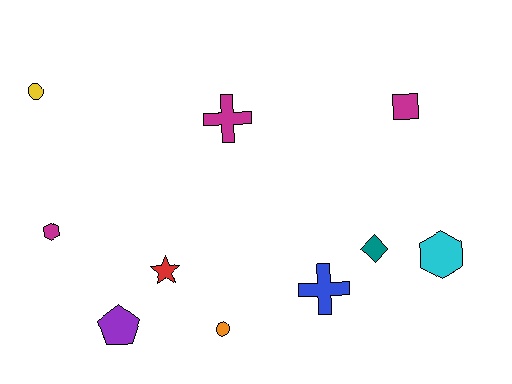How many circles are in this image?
There are 2 circles.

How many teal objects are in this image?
There is 1 teal object.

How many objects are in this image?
There are 10 objects.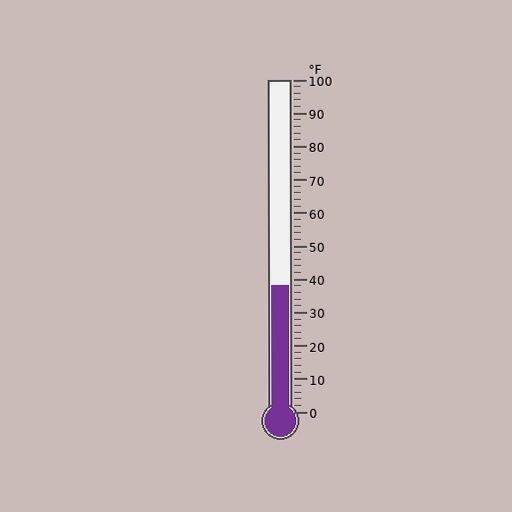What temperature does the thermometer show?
The thermometer shows approximately 38°F.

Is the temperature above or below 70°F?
The temperature is below 70°F.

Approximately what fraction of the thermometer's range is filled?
The thermometer is filled to approximately 40% of its range.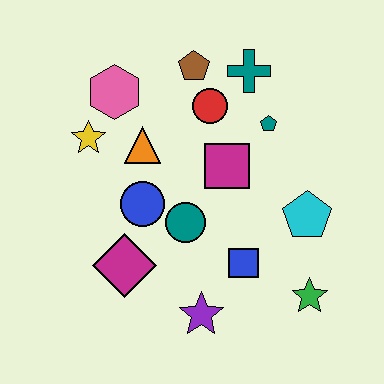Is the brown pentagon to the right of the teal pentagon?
No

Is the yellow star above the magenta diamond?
Yes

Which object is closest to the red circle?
The brown pentagon is closest to the red circle.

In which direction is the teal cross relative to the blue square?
The teal cross is above the blue square.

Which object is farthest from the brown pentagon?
The green star is farthest from the brown pentagon.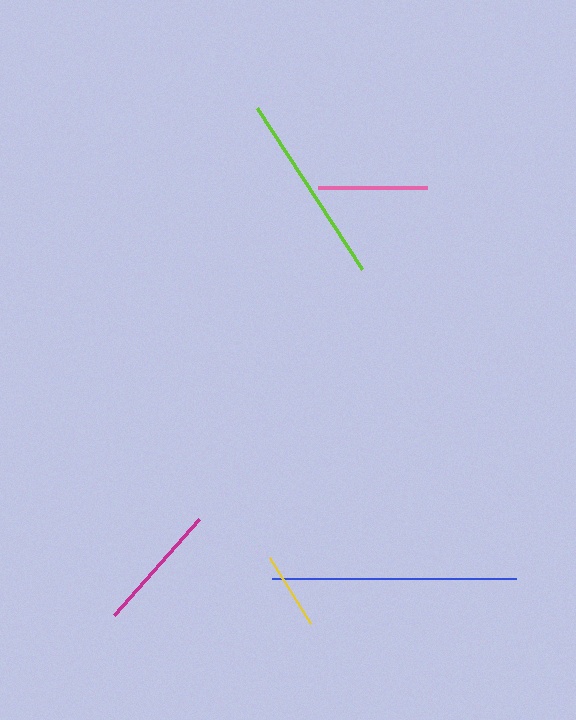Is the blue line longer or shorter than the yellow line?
The blue line is longer than the yellow line.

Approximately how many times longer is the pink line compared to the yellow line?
The pink line is approximately 1.4 times the length of the yellow line.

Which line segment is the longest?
The blue line is the longest at approximately 244 pixels.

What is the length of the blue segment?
The blue segment is approximately 244 pixels long.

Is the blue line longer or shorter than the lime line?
The blue line is longer than the lime line.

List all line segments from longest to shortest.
From longest to shortest: blue, lime, magenta, pink, yellow.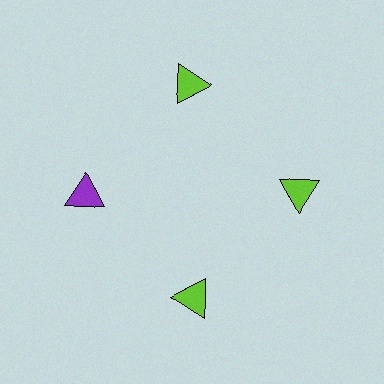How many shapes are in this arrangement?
There are 4 shapes arranged in a ring pattern.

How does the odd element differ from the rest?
It has a different color: purple instead of lime.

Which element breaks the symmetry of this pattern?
The purple triangle at roughly the 9 o'clock position breaks the symmetry. All other shapes are lime triangles.